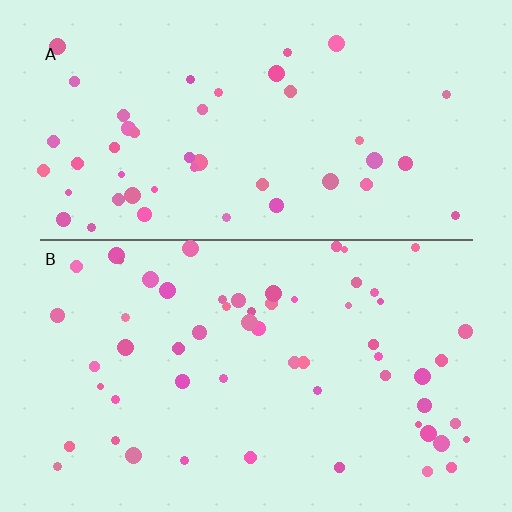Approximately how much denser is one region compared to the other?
Approximately 1.3× — region B over region A.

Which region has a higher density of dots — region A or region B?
B (the bottom).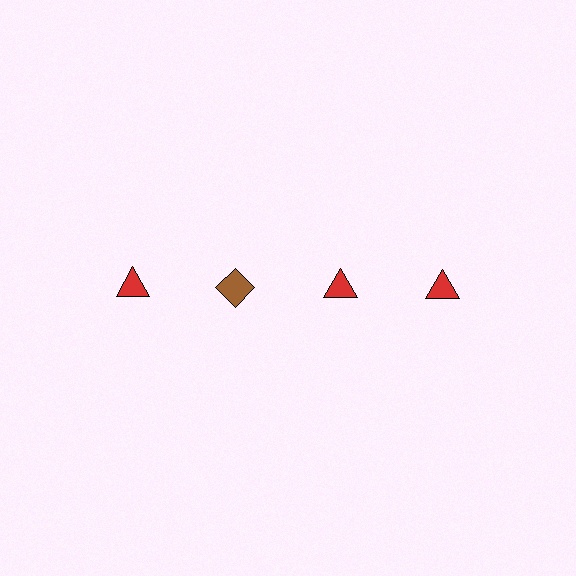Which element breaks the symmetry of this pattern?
The brown diamond in the top row, second from left column breaks the symmetry. All other shapes are red triangles.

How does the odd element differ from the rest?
It differs in both color (brown instead of red) and shape (diamond instead of triangle).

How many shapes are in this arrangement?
There are 4 shapes arranged in a grid pattern.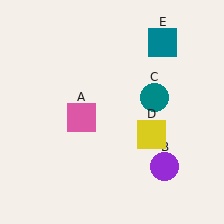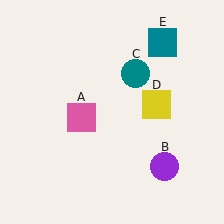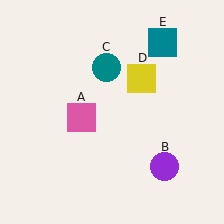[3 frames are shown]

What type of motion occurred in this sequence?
The teal circle (object C), yellow square (object D) rotated counterclockwise around the center of the scene.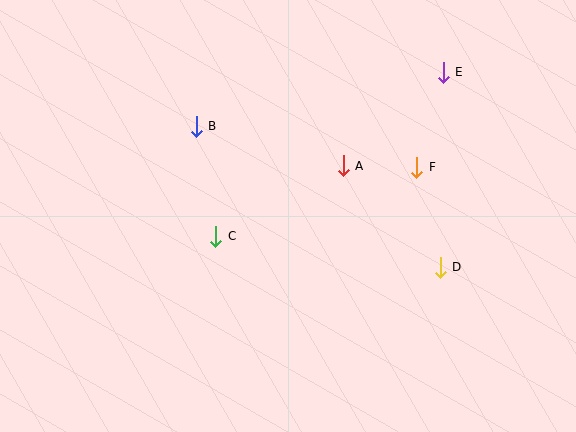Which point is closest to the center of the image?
Point A at (343, 166) is closest to the center.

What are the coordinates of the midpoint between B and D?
The midpoint between B and D is at (318, 197).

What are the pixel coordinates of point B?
Point B is at (196, 126).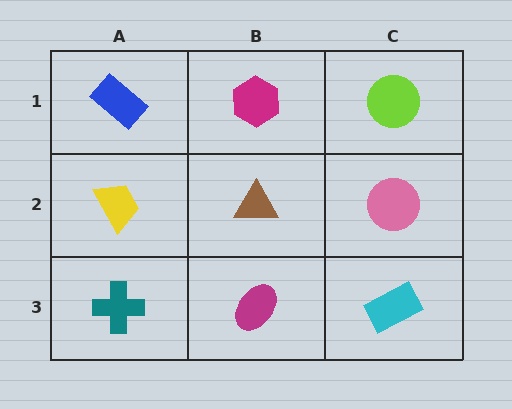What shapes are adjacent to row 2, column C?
A lime circle (row 1, column C), a cyan rectangle (row 3, column C), a brown triangle (row 2, column B).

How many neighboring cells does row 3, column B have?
3.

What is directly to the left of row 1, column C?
A magenta hexagon.